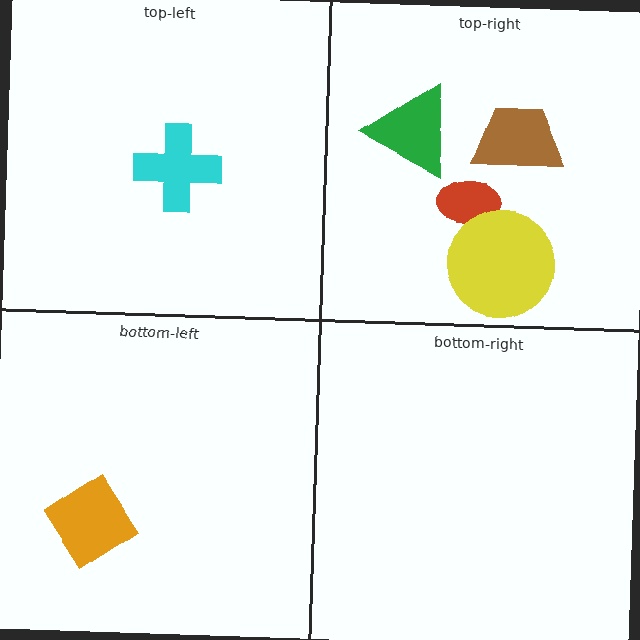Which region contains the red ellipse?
The top-right region.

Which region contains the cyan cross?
The top-left region.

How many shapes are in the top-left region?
1.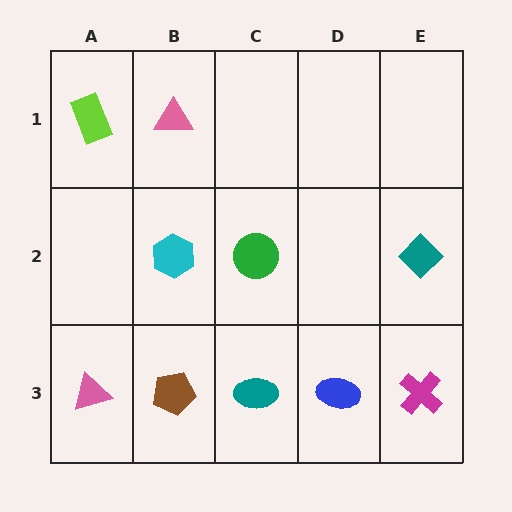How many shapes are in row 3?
5 shapes.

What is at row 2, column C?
A green circle.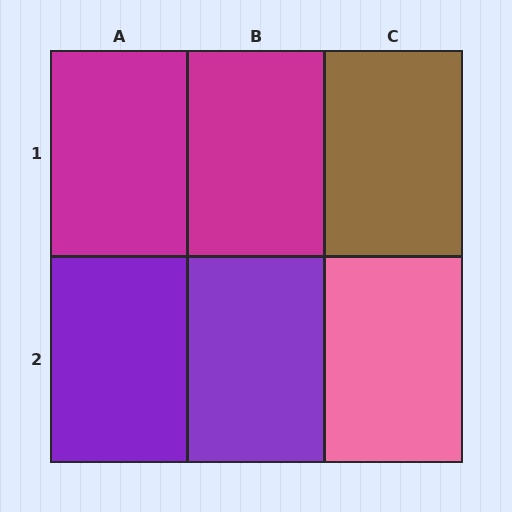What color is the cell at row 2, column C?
Pink.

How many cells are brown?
1 cell is brown.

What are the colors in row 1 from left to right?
Magenta, magenta, brown.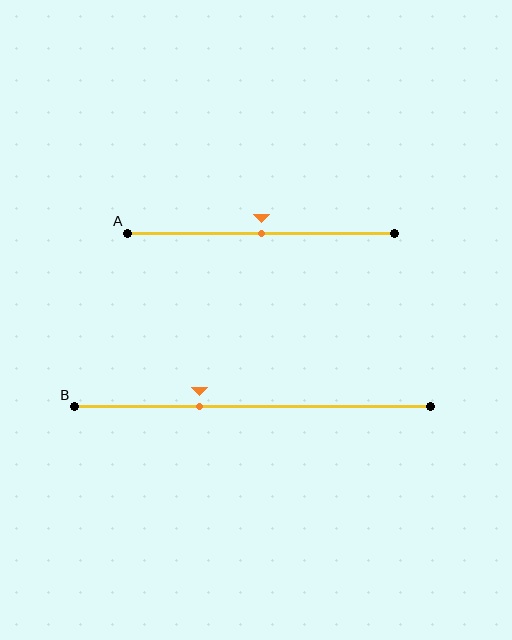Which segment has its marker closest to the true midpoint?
Segment A has its marker closest to the true midpoint.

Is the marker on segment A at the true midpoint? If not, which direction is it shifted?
Yes, the marker on segment A is at the true midpoint.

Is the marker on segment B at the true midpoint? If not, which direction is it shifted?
No, the marker on segment B is shifted to the left by about 15% of the segment length.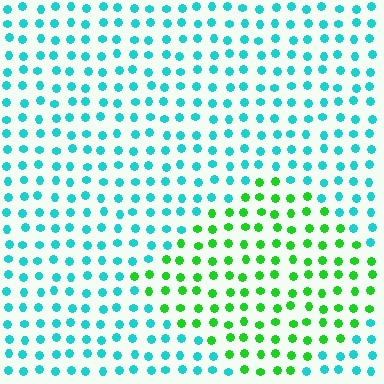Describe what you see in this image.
The image is filled with small cyan elements in a uniform arrangement. A diamond-shaped region is visible where the elements are tinted to a slightly different hue, forming a subtle color boundary.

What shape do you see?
I see a diamond.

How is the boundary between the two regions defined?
The boundary is defined purely by a slight shift in hue (about 56 degrees). Spacing, size, and orientation are identical on both sides.